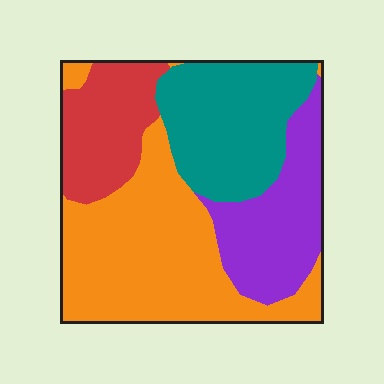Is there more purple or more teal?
Teal.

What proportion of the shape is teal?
Teal covers about 25% of the shape.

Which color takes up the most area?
Orange, at roughly 40%.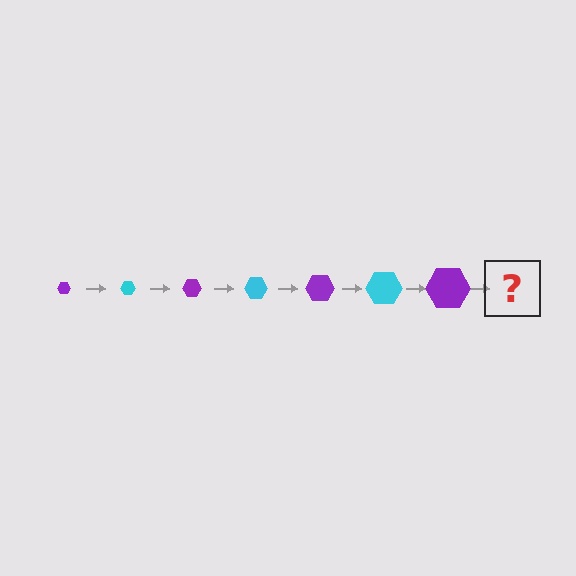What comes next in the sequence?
The next element should be a cyan hexagon, larger than the previous one.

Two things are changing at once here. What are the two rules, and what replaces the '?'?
The two rules are that the hexagon grows larger each step and the color cycles through purple and cyan. The '?' should be a cyan hexagon, larger than the previous one.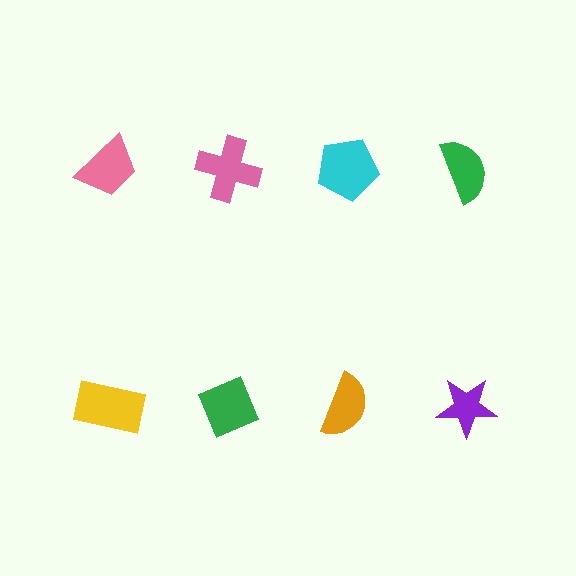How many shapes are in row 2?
4 shapes.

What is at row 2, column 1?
A yellow rectangle.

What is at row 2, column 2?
A green diamond.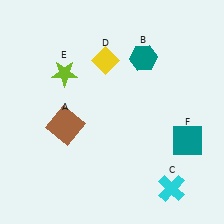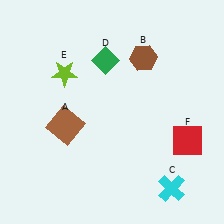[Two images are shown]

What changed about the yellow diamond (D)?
In Image 1, D is yellow. In Image 2, it changed to green.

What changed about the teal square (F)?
In Image 1, F is teal. In Image 2, it changed to red.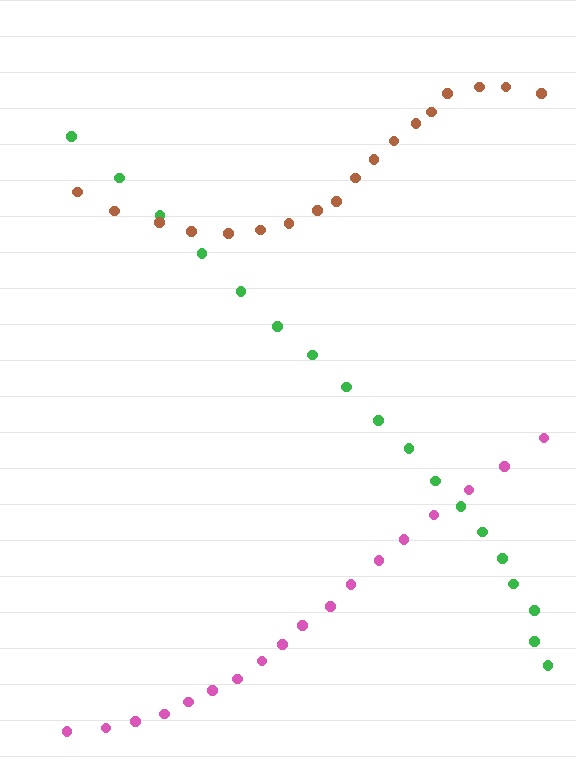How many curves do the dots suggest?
There are 3 distinct paths.